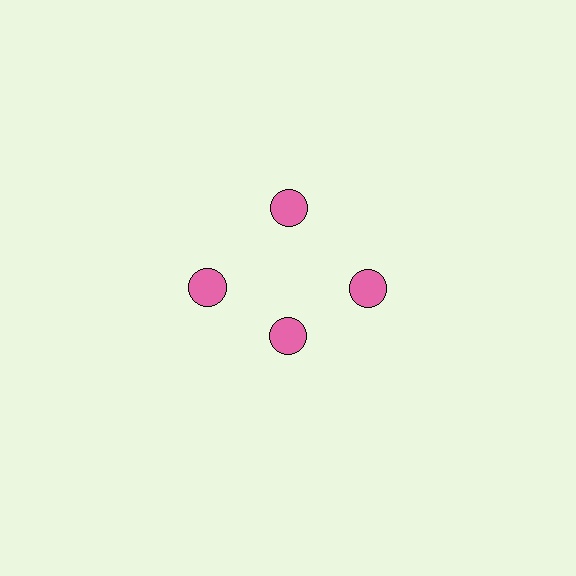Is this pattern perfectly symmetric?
No. The 4 pink circles are arranged in a ring, but one element near the 6 o'clock position is pulled inward toward the center, breaking the 4-fold rotational symmetry.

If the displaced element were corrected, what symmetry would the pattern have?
It would have 4-fold rotational symmetry — the pattern would map onto itself every 90 degrees.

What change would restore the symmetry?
The symmetry would be restored by moving it outward, back onto the ring so that all 4 circles sit at equal angles and equal distance from the center.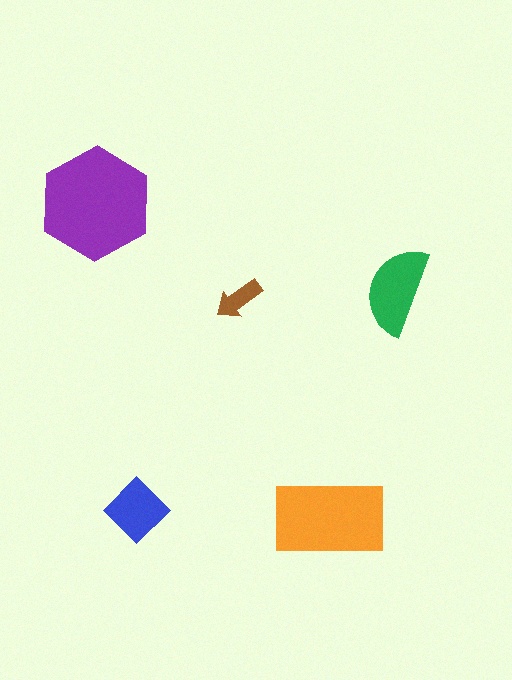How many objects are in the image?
There are 5 objects in the image.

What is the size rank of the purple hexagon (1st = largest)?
1st.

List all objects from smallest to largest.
The brown arrow, the blue diamond, the green semicircle, the orange rectangle, the purple hexagon.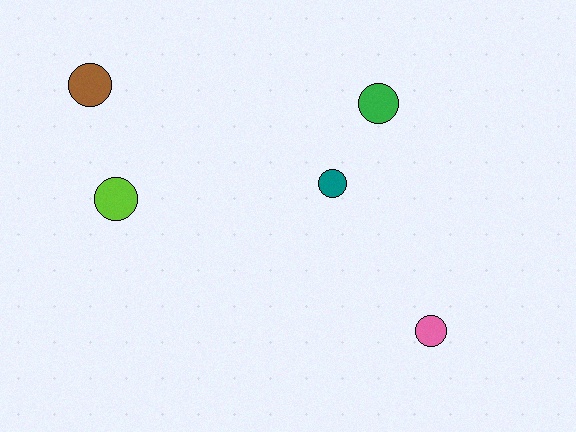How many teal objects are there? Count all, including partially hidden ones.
There is 1 teal object.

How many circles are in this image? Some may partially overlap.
There are 5 circles.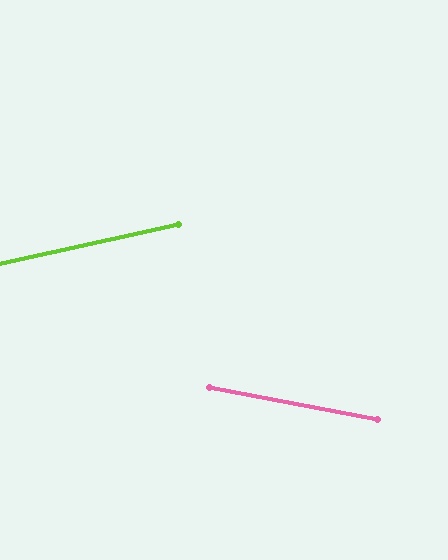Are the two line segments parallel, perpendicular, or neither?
Neither parallel nor perpendicular — they differ by about 23°.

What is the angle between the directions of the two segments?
Approximately 23 degrees.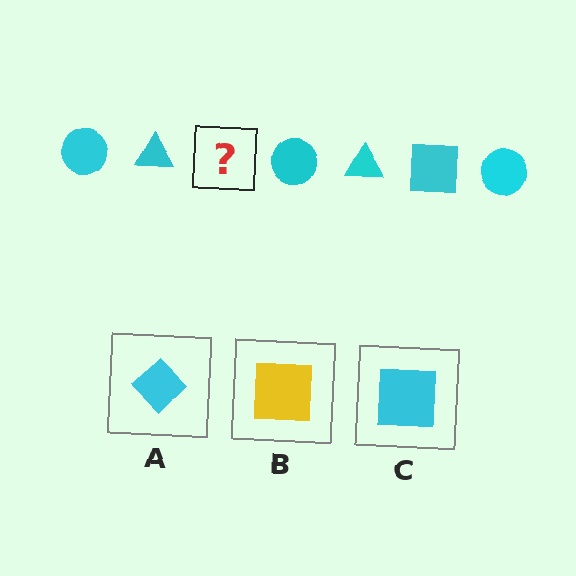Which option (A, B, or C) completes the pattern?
C.